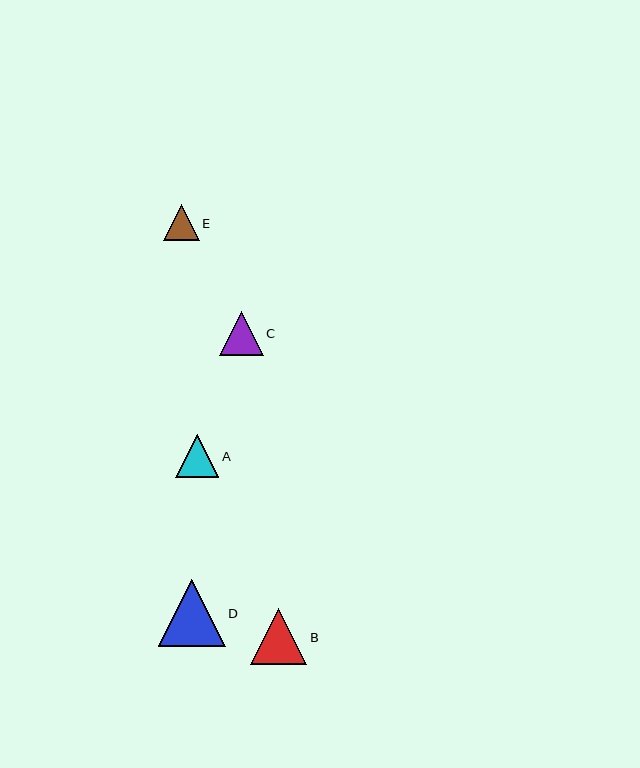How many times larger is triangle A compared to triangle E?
Triangle A is approximately 1.2 times the size of triangle E.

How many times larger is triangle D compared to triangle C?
Triangle D is approximately 1.5 times the size of triangle C.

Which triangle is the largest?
Triangle D is the largest with a size of approximately 67 pixels.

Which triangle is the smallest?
Triangle E is the smallest with a size of approximately 36 pixels.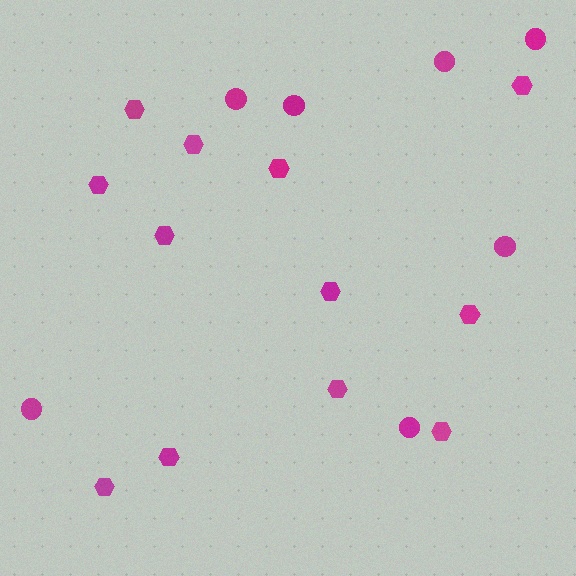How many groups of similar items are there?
There are 2 groups: one group of circles (7) and one group of hexagons (12).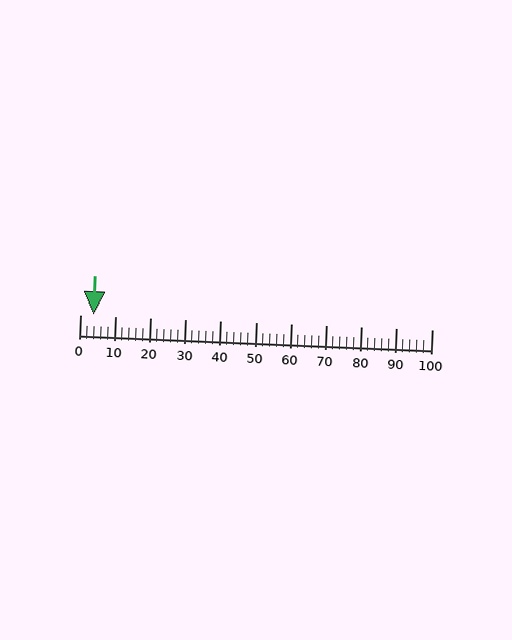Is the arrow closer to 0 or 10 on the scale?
The arrow is closer to 0.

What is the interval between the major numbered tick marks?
The major tick marks are spaced 10 units apart.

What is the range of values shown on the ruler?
The ruler shows values from 0 to 100.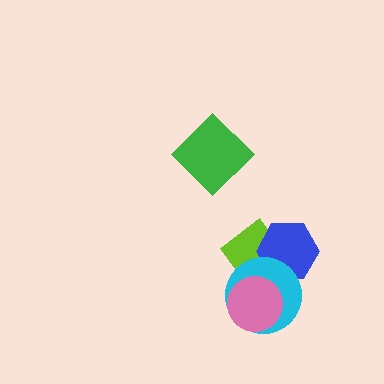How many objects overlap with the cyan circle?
3 objects overlap with the cyan circle.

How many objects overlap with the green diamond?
0 objects overlap with the green diamond.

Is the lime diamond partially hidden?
Yes, it is partially covered by another shape.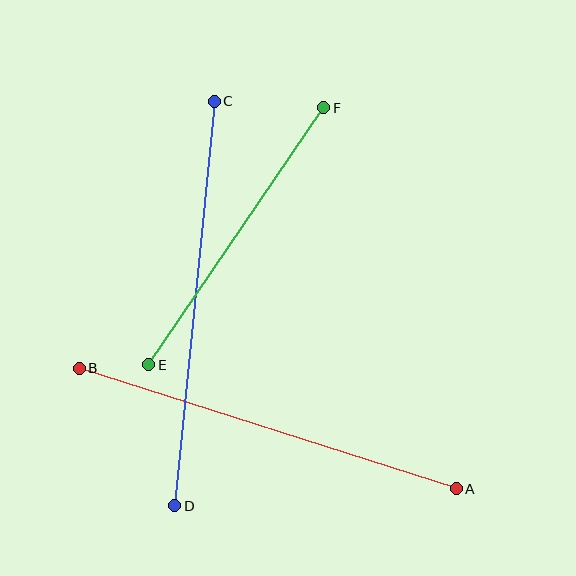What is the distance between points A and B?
The distance is approximately 396 pixels.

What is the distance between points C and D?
The distance is approximately 407 pixels.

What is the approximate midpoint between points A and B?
The midpoint is at approximately (268, 428) pixels.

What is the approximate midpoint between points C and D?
The midpoint is at approximately (194, 304) pixels.